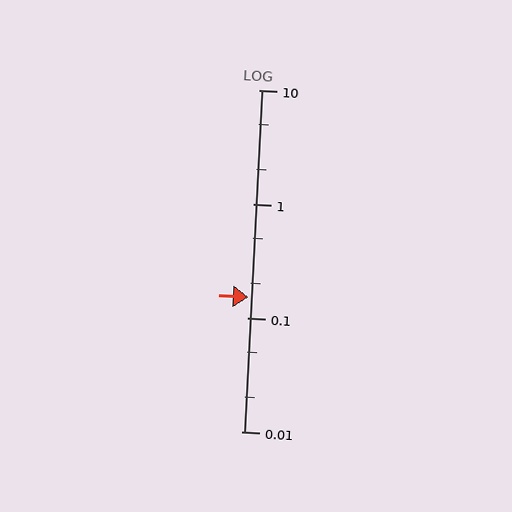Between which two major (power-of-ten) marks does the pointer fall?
The pointer is between 0.1 and 1.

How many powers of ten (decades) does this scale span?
The scale spans 3 decades, from 0.01 to 10.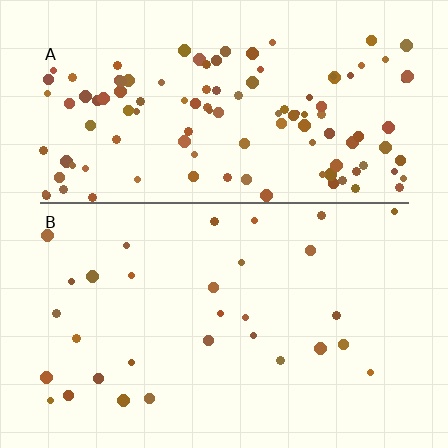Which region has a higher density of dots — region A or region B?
A (the top).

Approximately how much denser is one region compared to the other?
Approximately 3.8× — region A over region B.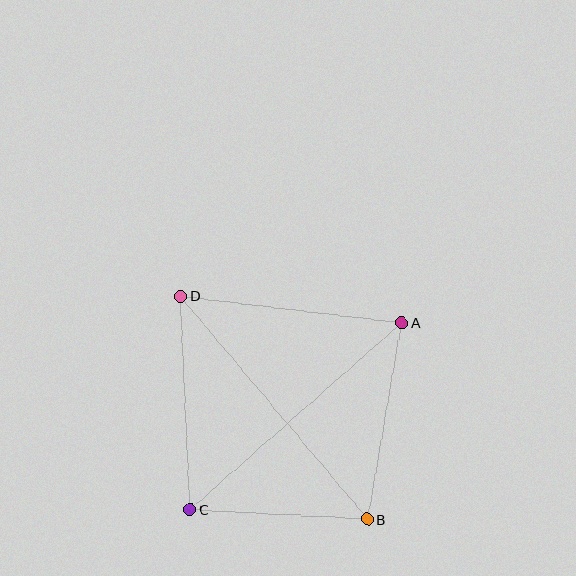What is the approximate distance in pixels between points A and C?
The distance between A and C is approximately 282 pixels.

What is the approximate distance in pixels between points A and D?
The distance between A and D is approximately 223 pixels.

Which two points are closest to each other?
Points B and C are closest to each other.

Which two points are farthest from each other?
Points B and D are farthest from each other.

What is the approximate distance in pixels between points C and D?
The distance between C and D is approximately 213 pixels.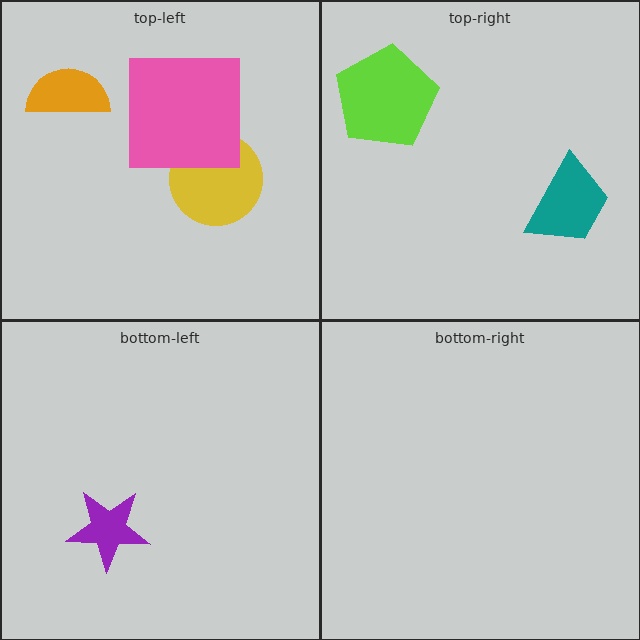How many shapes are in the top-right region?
2.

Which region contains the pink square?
The top-left region.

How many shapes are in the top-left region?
3.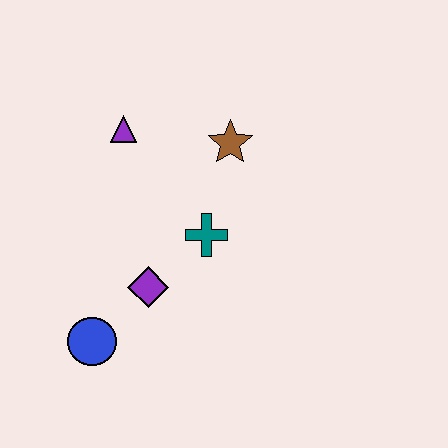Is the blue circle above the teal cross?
No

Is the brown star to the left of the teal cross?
No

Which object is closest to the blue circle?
The purple diamond is closest to the blue circle.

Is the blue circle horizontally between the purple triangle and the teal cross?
No